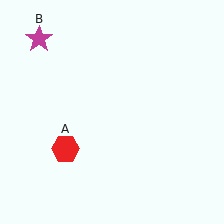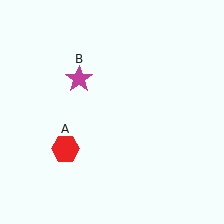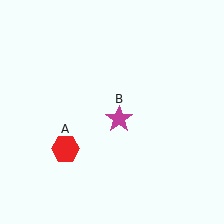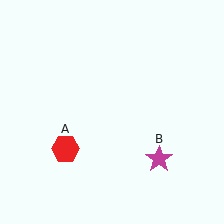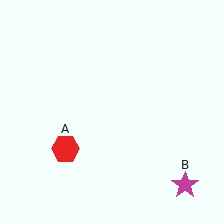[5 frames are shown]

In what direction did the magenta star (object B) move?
The magenta star (object B) moved down and to the right.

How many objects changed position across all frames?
1 object changed position: magenta star (object B).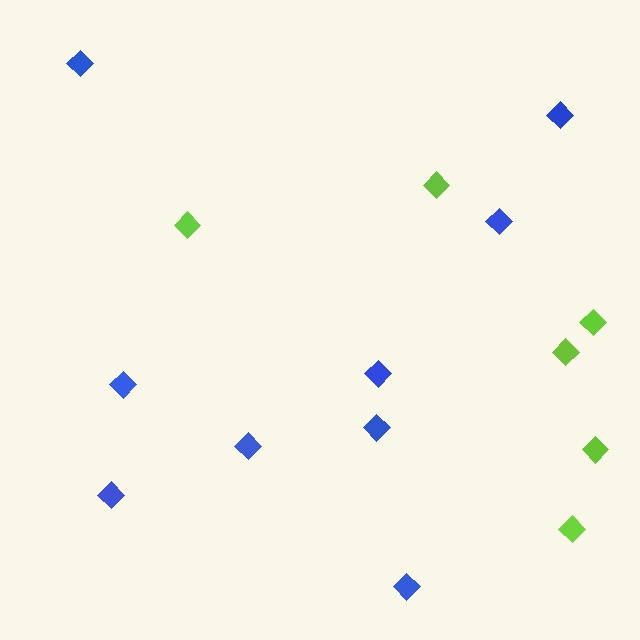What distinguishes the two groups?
There are 2 groups: one group of blue diamonds (9) and one group of lime diamonds (6).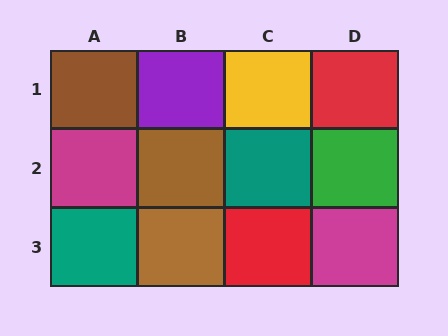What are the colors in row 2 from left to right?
Magenta, brown, teal, green.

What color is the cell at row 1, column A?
Brown.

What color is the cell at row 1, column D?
Red.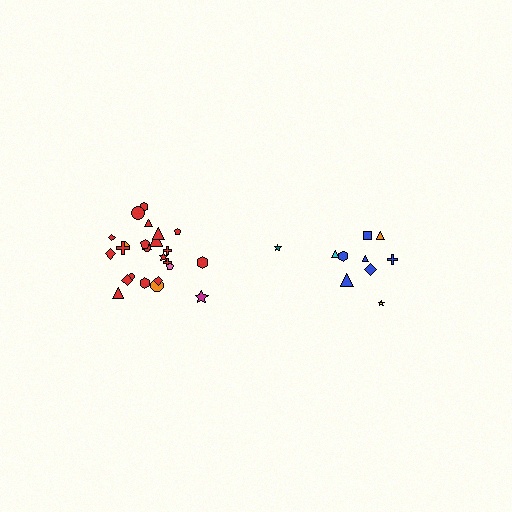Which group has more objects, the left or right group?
The left group.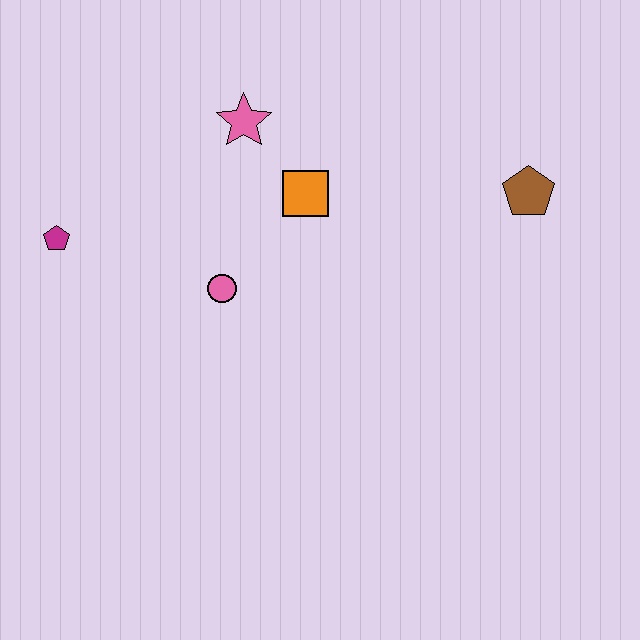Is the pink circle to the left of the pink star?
Yes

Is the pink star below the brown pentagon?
No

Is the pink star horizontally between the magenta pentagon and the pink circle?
No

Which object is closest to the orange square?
The pink star is closest to the orange square.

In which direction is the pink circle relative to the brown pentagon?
The pink circle is to the left of the brown pentagon.